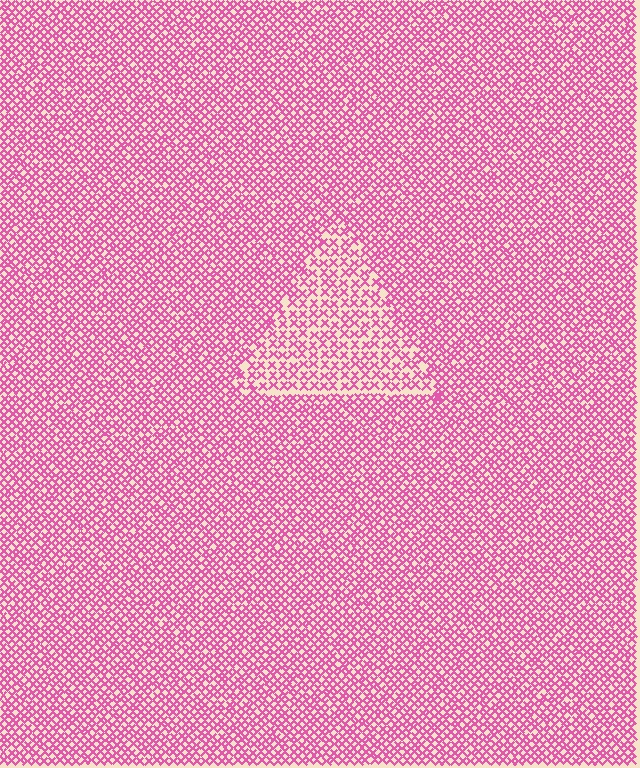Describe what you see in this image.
The image contains small pink elements arranged at two different densities. A triangle-shaped region is visible where the elements are less densely packed than the surrounding area.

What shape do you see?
I see a triangle.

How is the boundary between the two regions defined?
The boundary is defined by a change in element density (approximately 1.6x ratio). All elements are the same color, size, and shape.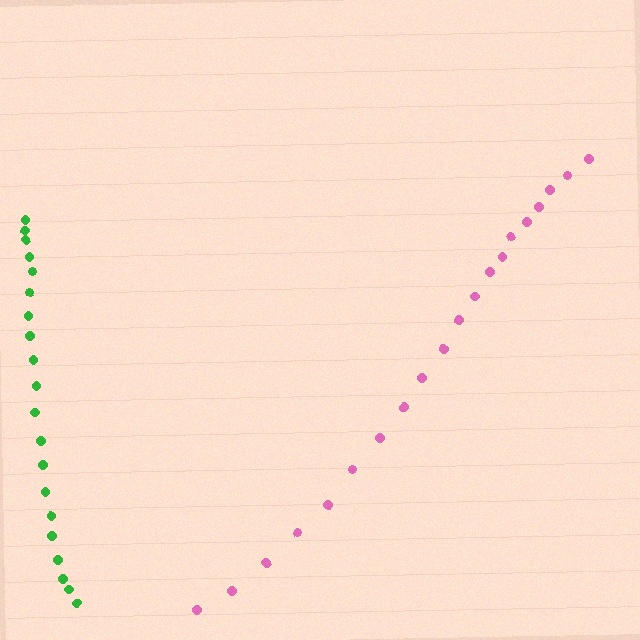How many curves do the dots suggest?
There are 2 distinct paths.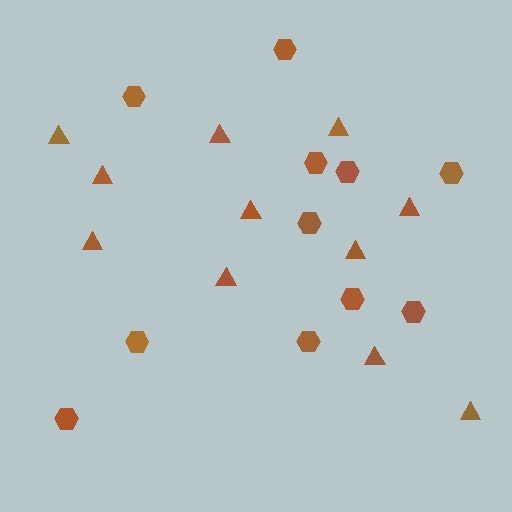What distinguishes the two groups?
There are 2 groups: one group of hexagons (11) and one group of triangles (11).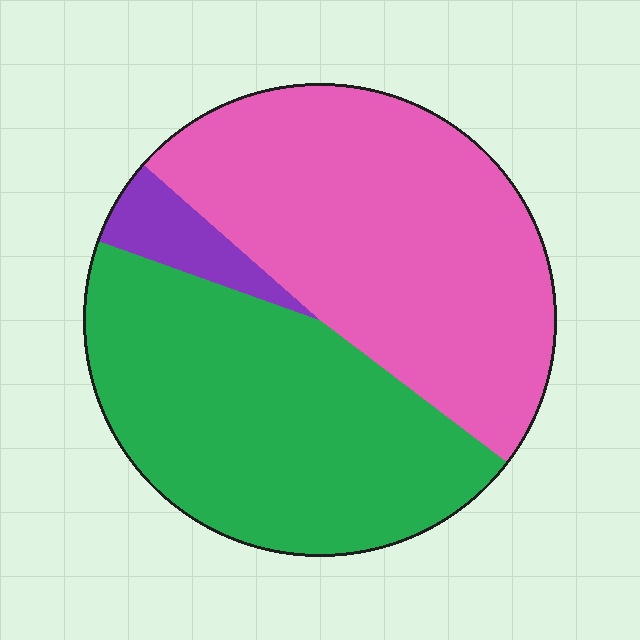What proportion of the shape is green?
Green covers around 45% of the shape.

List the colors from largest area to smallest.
From largest to smallest: pink, green, purple.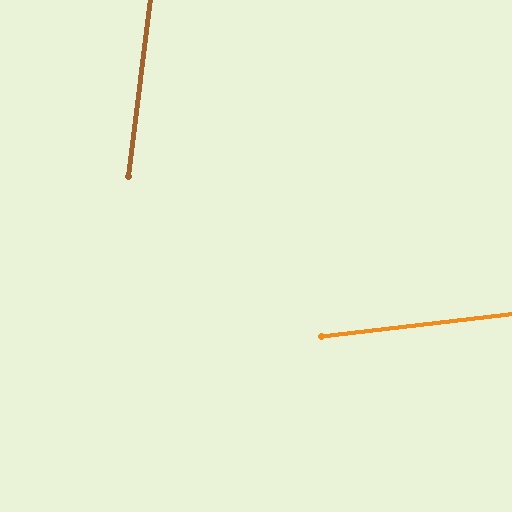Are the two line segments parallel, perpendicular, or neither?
Neither parallel nor perpendicular — they differ by about 76°.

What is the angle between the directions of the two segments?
Approximately 76 degrees.